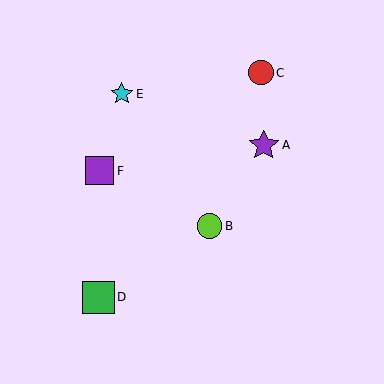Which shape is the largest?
The green square (labeled D) is the largest.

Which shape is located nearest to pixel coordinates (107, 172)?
The purple square (labeled F) at (100, 171) is nearest to that location.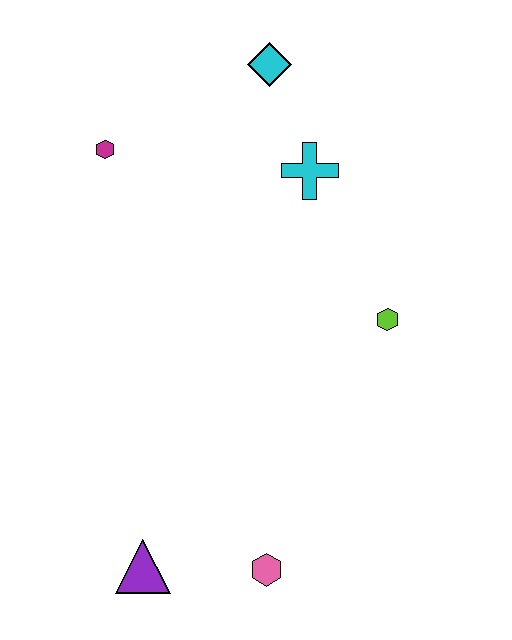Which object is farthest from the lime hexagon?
The purple triangle is farthest from the lime hexagon.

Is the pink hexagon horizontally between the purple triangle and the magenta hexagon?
No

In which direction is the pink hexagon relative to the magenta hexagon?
The pink hexagon is below the magenta hexagon.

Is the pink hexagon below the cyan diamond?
Yes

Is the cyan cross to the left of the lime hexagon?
Yes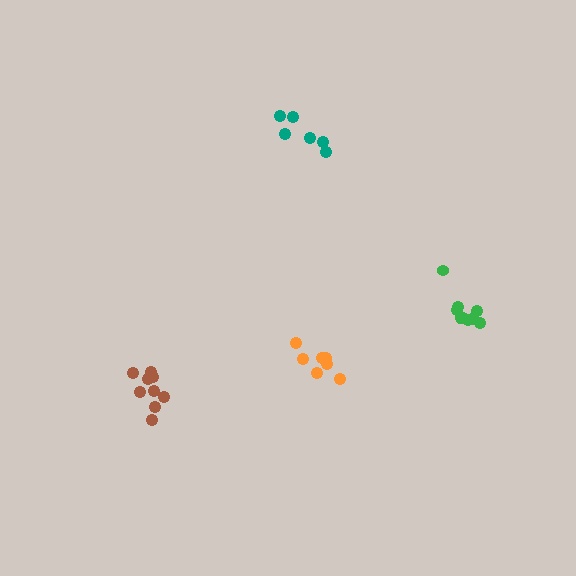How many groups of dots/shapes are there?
There are 4 groups.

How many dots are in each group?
Group 1: 9 dots, Group 2: 6 dots, Group 3: 7 dots, Group 4: 9 dots (31 total).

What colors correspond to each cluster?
The clusters are colored: green, teal, orange, brown.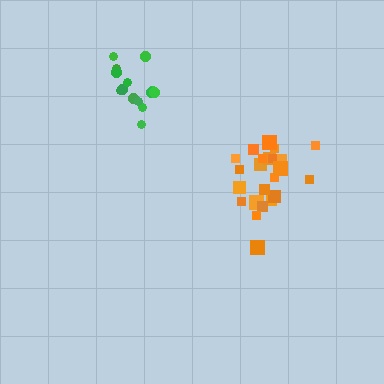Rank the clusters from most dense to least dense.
orange, green.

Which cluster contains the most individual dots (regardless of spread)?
Orange (23).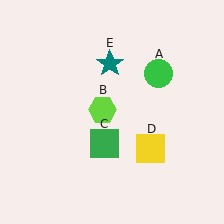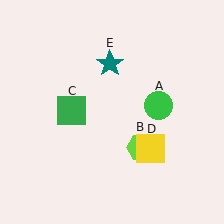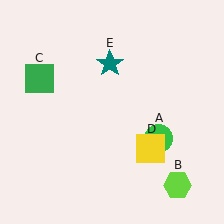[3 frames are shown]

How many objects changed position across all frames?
3 objects changed position: green circle (object A), lime hexagon (object B), green square (object C).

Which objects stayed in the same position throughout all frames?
Yellow square (object D) and teal star (object E) remained stationary.